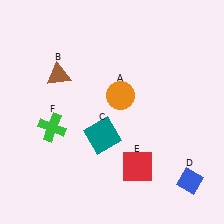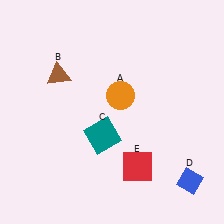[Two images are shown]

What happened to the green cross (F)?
The green cross (F) was removed in Image 2. It was in the bottom-left area of Image 1.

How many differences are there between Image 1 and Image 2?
There is 1 difference between the two images.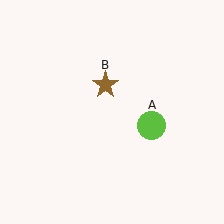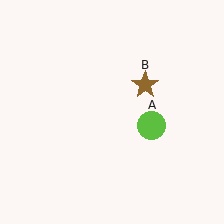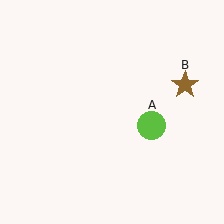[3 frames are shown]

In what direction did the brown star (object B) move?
The brown star (object B) moved right.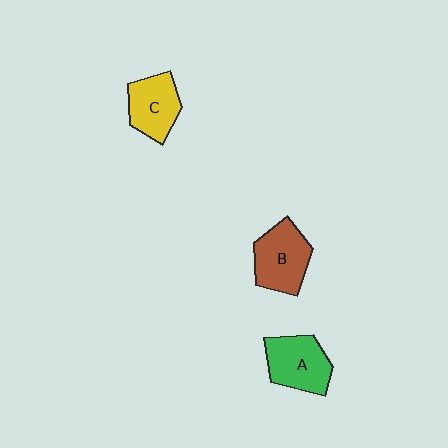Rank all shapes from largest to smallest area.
From largest to smallest: B (brown), A (green), C (yellow).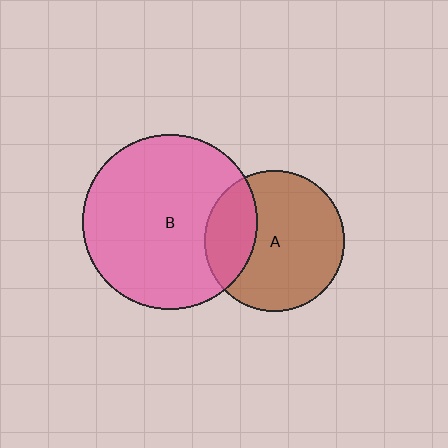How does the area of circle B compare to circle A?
Approximately 1.6 times.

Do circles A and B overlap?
Yes.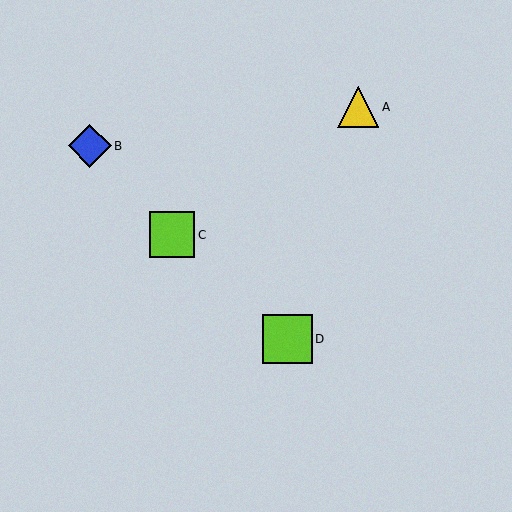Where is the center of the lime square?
The center of the lime square is at (172, 235).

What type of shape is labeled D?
Shape D is a lime square.